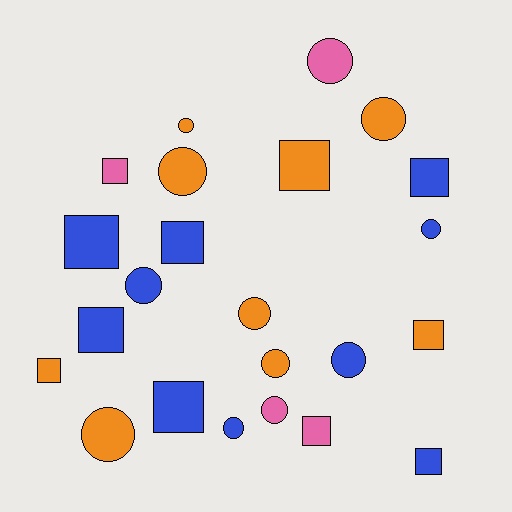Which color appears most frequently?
Blue, with 10 objects.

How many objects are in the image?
There are 23 objects.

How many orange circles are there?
There are 6 orange circles.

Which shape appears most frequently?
Circle, with 12 objects.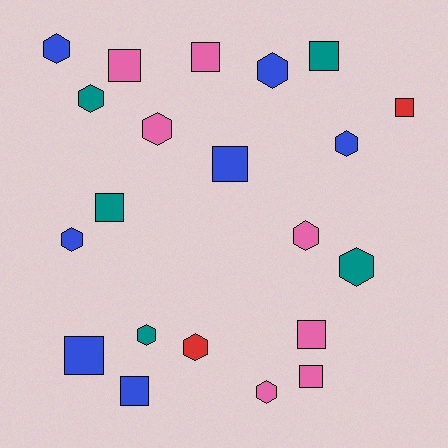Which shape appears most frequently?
Hexagon, with 11 objects.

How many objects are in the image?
There are 21 objects.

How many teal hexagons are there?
There are 3 teal hexagons.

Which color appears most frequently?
Blue, with 7 objects.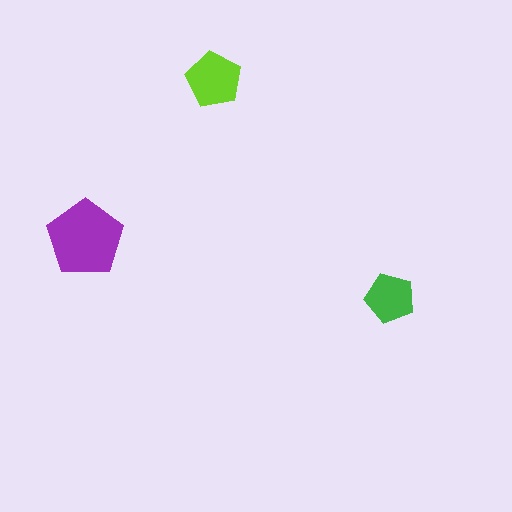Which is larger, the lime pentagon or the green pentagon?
The lime one.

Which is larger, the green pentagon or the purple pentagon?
The purple one.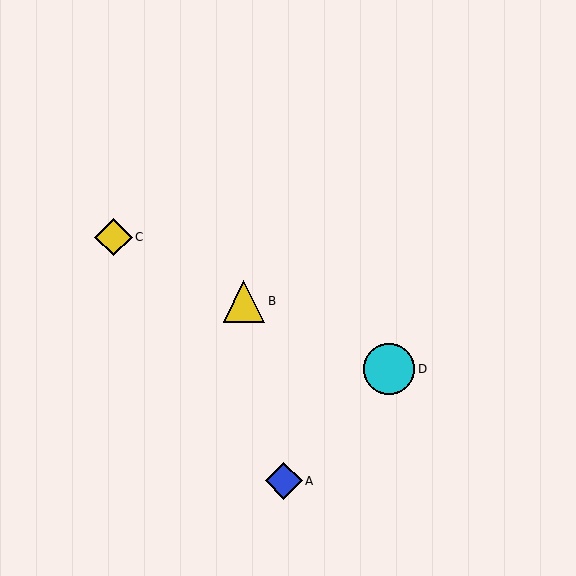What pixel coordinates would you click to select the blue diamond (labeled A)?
Click at (284, 481) to select the blue diamond A.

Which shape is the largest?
The cyan circle (labeled D) is the largest.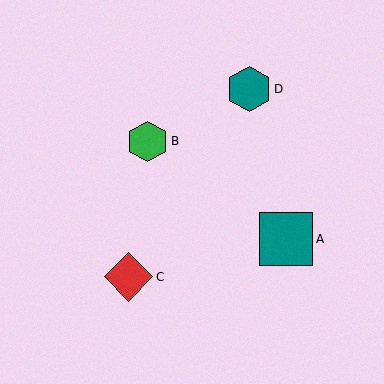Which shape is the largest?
The teal square (labeled A) is the largest.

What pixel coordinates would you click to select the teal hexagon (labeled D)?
Click at (249, 89) to select the teal hexagon D.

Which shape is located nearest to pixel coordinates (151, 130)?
The green hexagon (labeled B) at (147, 141) is nearest to that location.